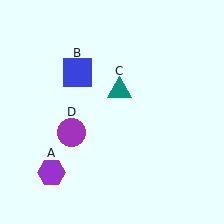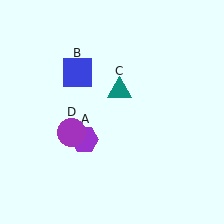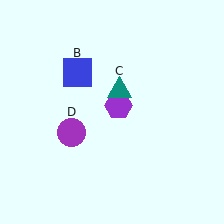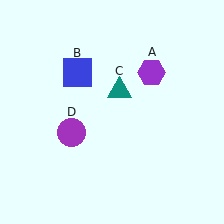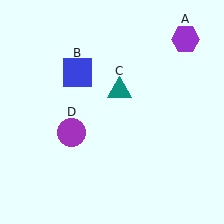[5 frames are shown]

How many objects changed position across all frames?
1 object changed position: purple hexagon (object A).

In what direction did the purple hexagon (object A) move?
The purple hexagon (object A) moved up and to the right.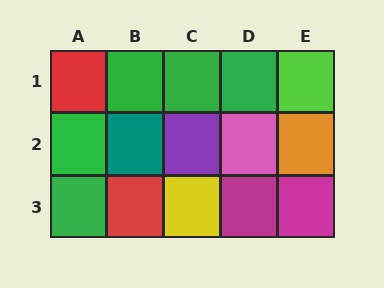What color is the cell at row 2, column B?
Teal.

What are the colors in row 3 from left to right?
Green, red, yellow, magenta, magenta.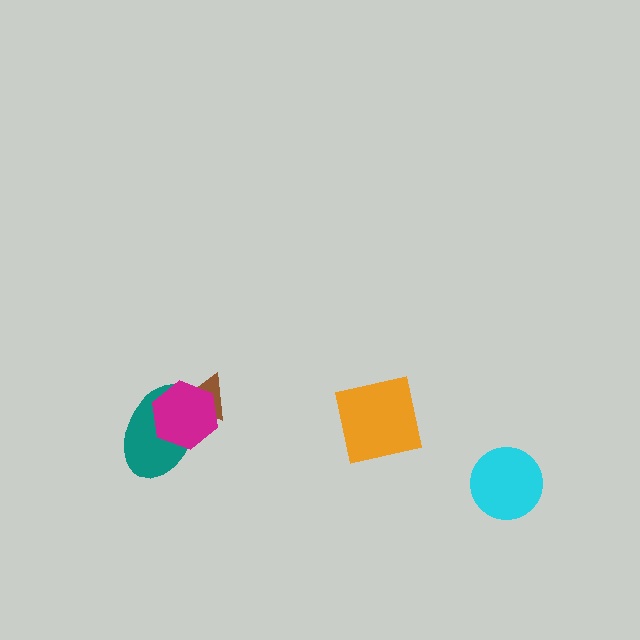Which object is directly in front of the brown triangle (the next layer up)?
The teal ellipse is directly in front of the brown triangle.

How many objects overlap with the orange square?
0 objects overlap with the orange square.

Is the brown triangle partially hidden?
Yes, it is partially covered by another shape.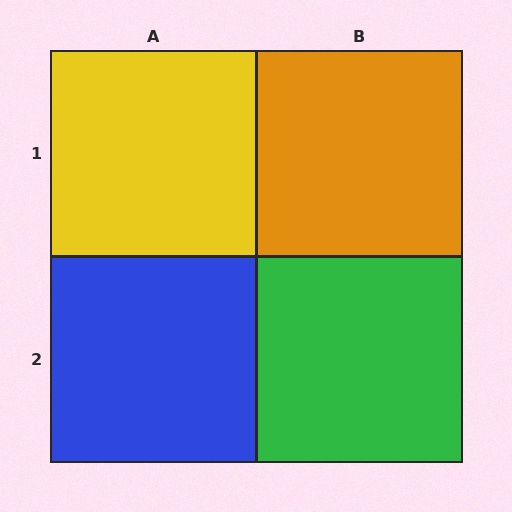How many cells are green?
1 cell is green.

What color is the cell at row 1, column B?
Orange.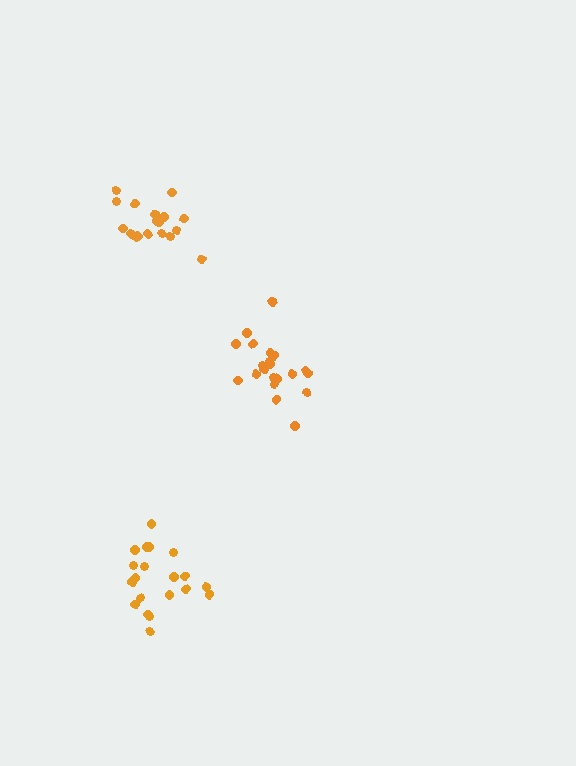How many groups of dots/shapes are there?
There are 3 groups.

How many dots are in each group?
Group 1: 18 dots, Group 2: 20 dots, Group 3: 21 dots (59 total).